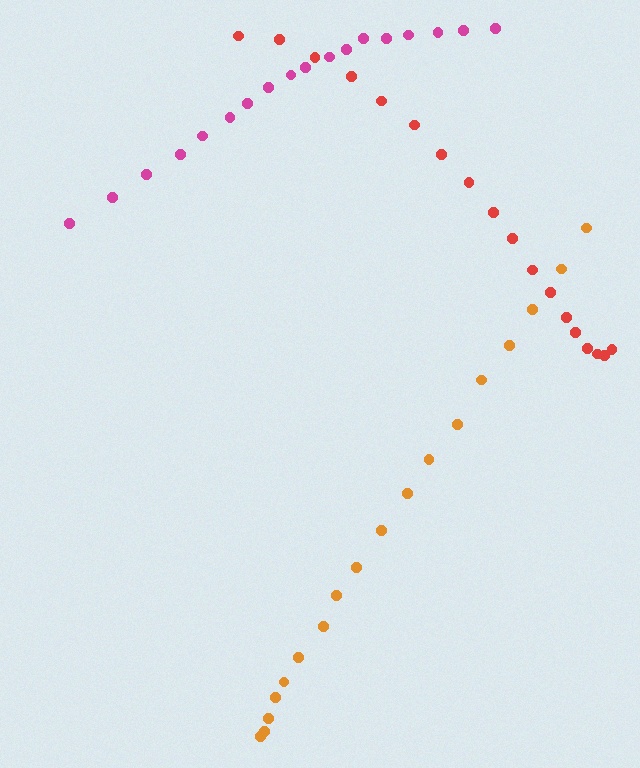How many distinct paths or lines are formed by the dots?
There are 3 distinct paths.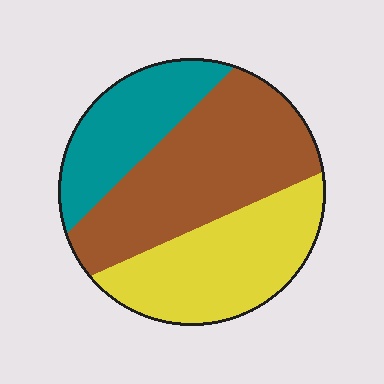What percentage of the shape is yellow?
Yellow covers about 35% of the shape.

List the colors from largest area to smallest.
From largest to smallest: brown, yellow, teal.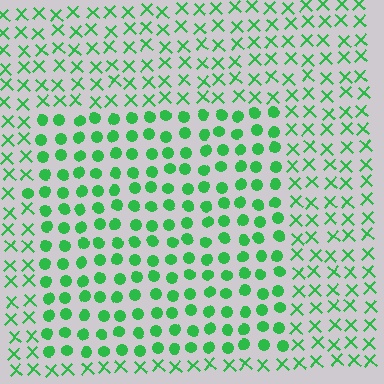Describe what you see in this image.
The image is filled with small green elements arranged in a uniform grid. A rectangle-shaped region contains circles, while the surrounding area contains X marks. The boundary is defined purely by the change in element shape.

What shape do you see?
I see a rectangle.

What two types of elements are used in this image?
The image uses circles inside the rectangle region and X marks outside it.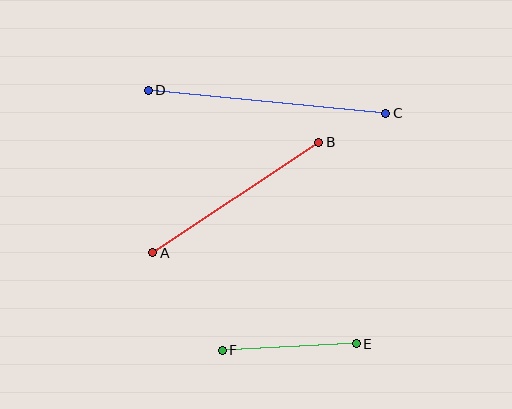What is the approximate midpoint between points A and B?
The midpoint is at approximately (236, 198) pixels.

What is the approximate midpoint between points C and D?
The midpoint is at approximately (267, 102) pixels.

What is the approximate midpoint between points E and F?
The midpoint is at approximately (289, 347) pixels.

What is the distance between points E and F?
The distance is approximately 134 pixels.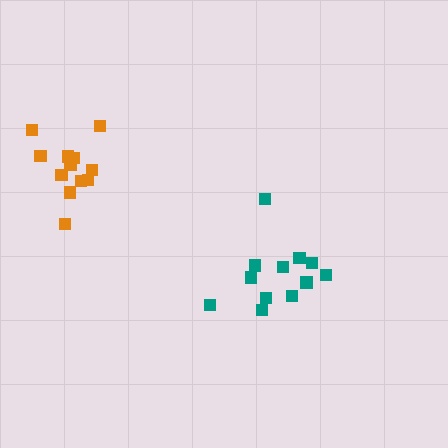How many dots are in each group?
Group 1: 12 dots, Group 2: 12 dots (24 total).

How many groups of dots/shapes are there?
There are 2 groups.